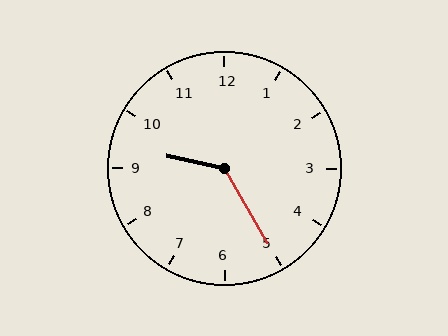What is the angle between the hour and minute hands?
Approximately 132 degrees.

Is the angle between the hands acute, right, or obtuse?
It is obtuse.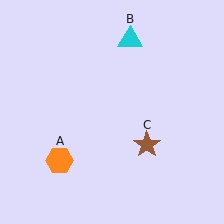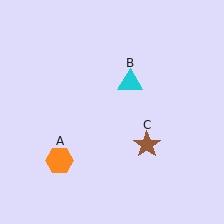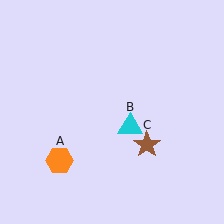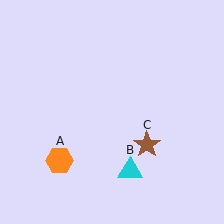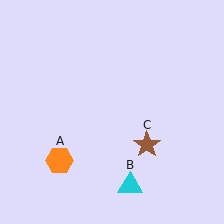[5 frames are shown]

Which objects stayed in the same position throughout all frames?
Orange hexagon (object A) and brown star (object C) remained stationary.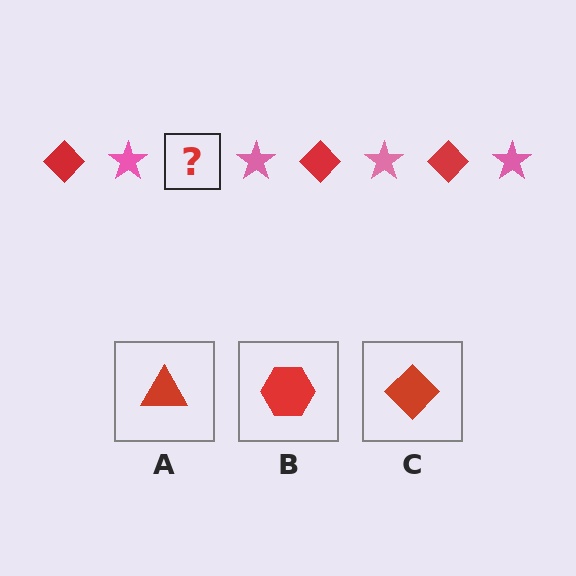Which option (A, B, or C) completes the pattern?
C.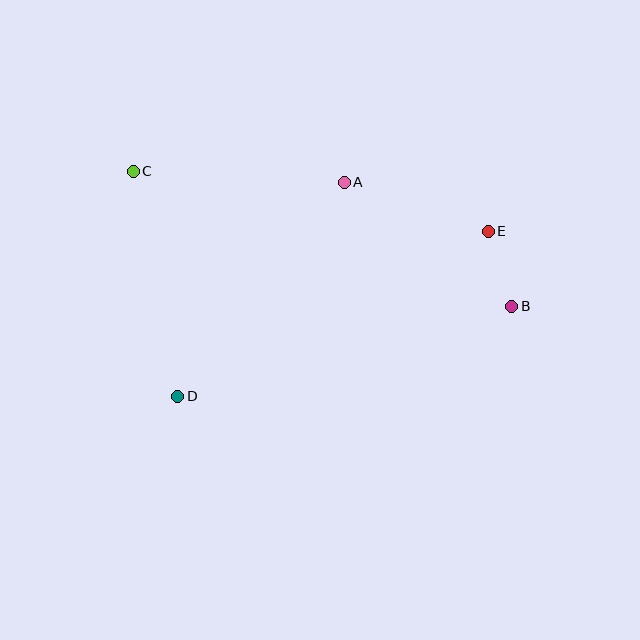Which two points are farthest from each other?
Points B and C are farthest from each other.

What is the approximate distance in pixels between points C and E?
The distance between C and E is approximately 360 pixels.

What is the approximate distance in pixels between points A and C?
The distance between A and C is approximately 212 pixels.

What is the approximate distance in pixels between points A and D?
The distance between A and D is approximately 271 pixels.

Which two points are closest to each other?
Points B and E are closest to each other.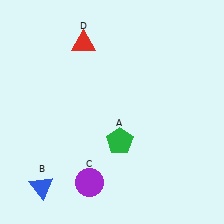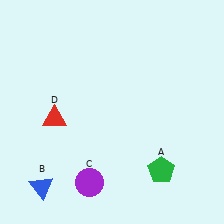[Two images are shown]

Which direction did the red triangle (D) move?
The red triangle (D) moved down.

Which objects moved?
The objects that moved are: the green pentagon (A), the red triangle (D).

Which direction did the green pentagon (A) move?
The green pentagon (A) moved right.